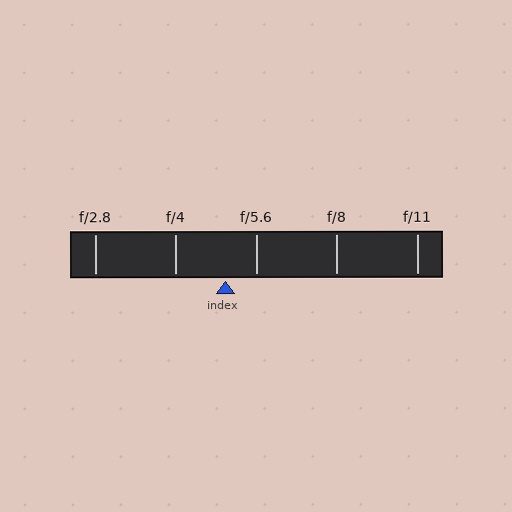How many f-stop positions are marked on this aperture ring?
There are 5 f-stop positions marked.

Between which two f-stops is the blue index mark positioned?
The index mark is between f/4 and f/5.6.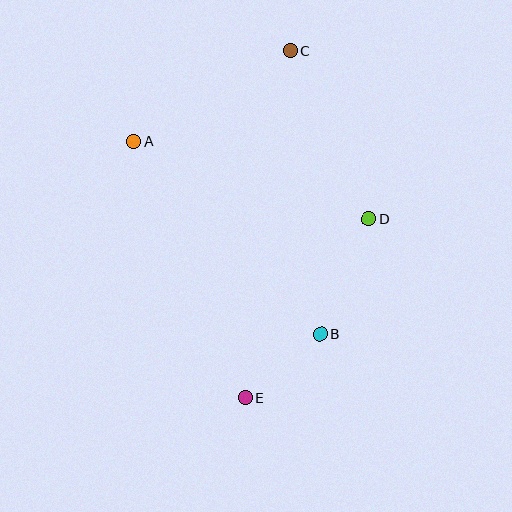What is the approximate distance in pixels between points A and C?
The distance between A and C is approximately 181 pixels.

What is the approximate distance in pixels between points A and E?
The distance between A and E is approximately 280 pixels.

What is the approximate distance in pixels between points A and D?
The distance between A and D is approximately 248 pixels.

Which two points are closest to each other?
Points B and E are closest to each other.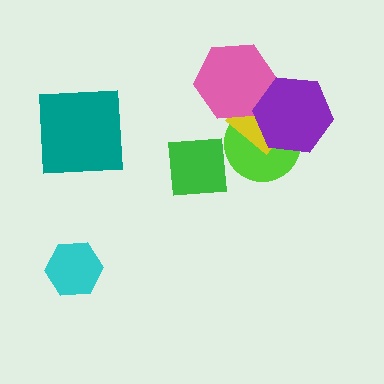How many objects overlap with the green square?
0 objects overlap with the green square.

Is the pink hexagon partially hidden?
Yes, it is partially covered by another shape.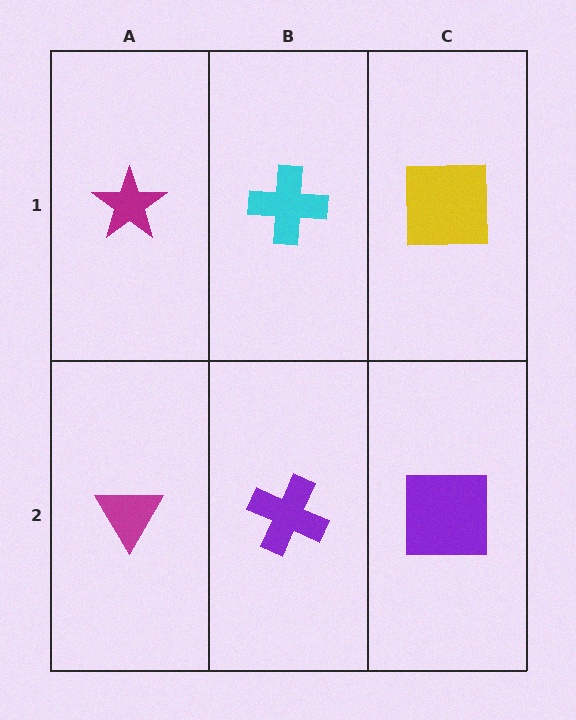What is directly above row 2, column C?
A yellow square.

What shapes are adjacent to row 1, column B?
A purple cross (row 2, column B), a magenta star (row 1, column A), a yellow square (row 1, column C).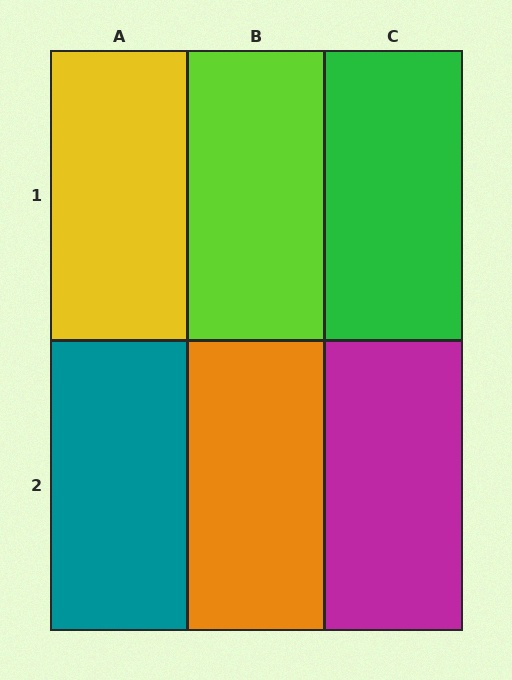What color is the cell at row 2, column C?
Magenta.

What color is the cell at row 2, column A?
Teal.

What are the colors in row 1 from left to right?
Yellow, lime, green.